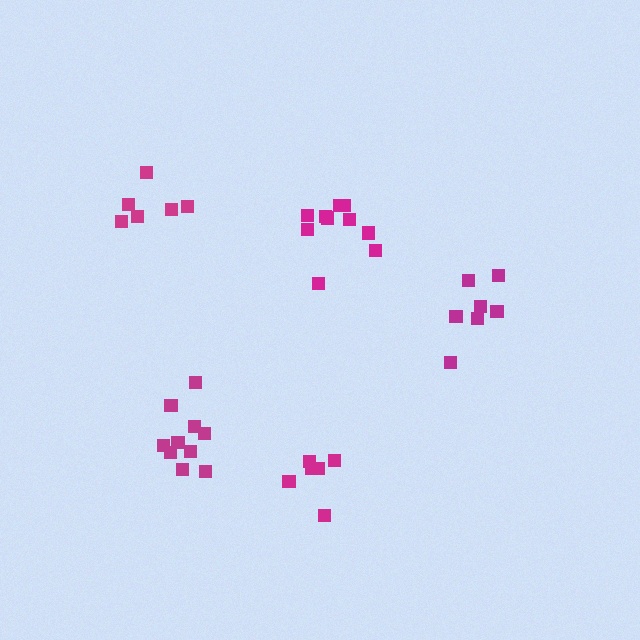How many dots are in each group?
Group 1: 10 dots, Group 2: 6 dots, Group 3: 6 dots, Group 4: 10 dots, Group 5: 7 dots (39 total).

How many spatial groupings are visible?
There are 5 spatial groupings.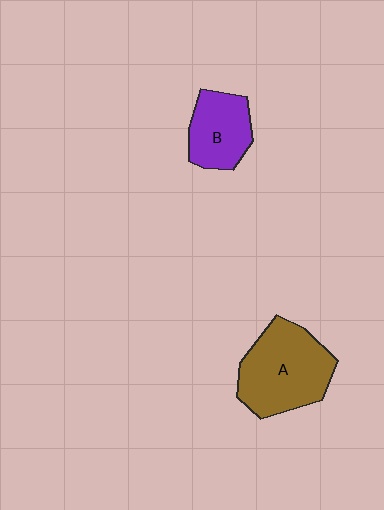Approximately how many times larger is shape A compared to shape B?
Approximately 1.6 times.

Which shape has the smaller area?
Shape B (purple).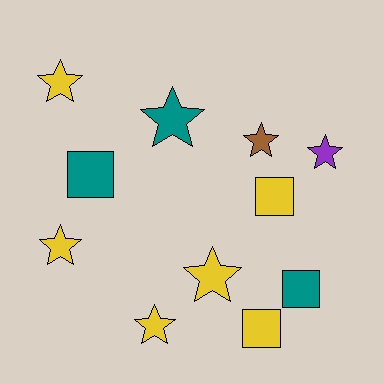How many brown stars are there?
There is 1 brown star.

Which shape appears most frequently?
Star, with 7 objects.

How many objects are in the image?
There are 11 objects.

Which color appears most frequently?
Yellow, with 6 objects.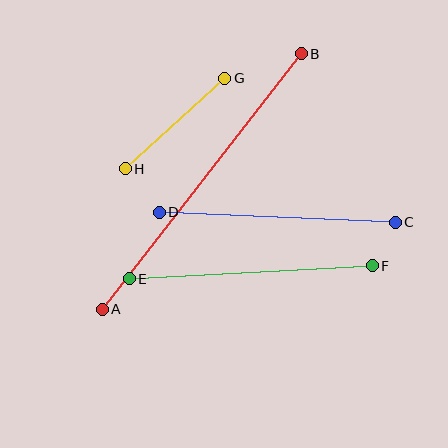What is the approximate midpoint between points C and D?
The midpoint is at approximately (277, 217) pixels.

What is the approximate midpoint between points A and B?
The midpoint is at approximately (202, 181) pixels.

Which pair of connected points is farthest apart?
Points A and B are farthest apart.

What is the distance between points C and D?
The distance is approximately 236 pixels.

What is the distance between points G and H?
The distance is approximately 135 pixels.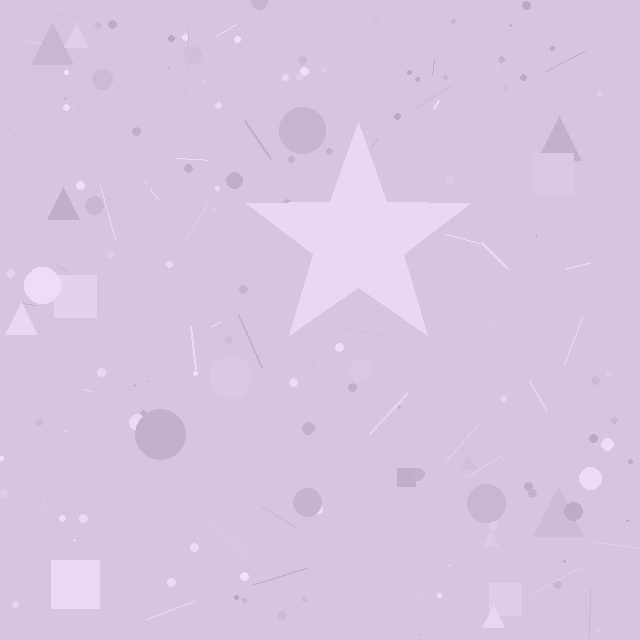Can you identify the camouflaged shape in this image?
The camouflaged shape is a star.